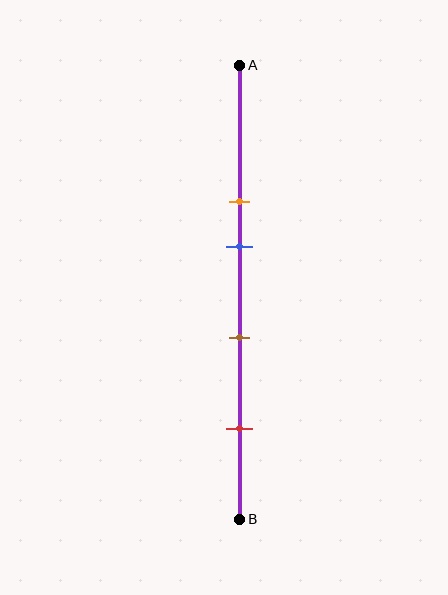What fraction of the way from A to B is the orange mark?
The orange mark is approximately 30% (0.3) of the way from A to B.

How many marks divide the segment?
There are 4 marks dividing the segment.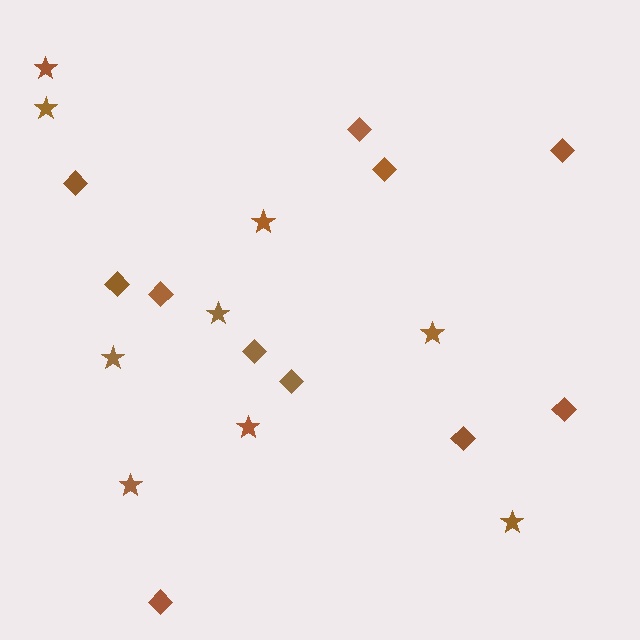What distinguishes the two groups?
There are 2 groups: one group of diamonds (11) and one group of stars (9).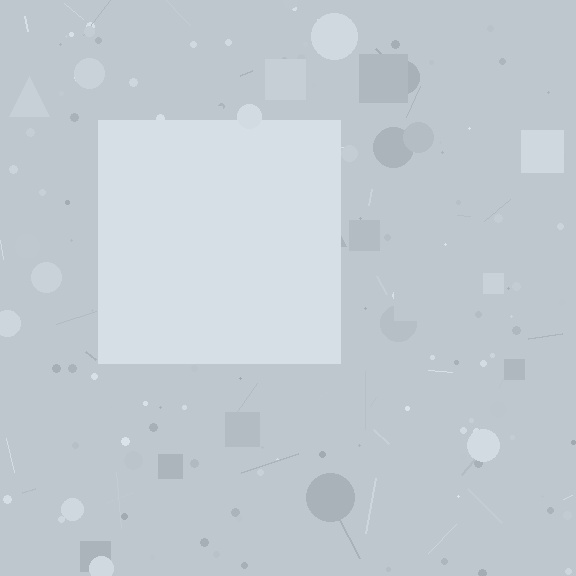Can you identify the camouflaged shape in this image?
The camouflaged shape is a square.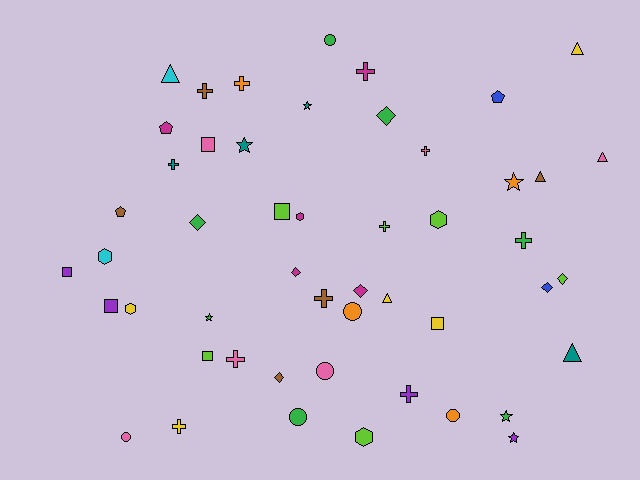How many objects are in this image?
There are 50 objects.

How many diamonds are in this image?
There are 7 diamonds.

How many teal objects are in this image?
There are 4 teal objects.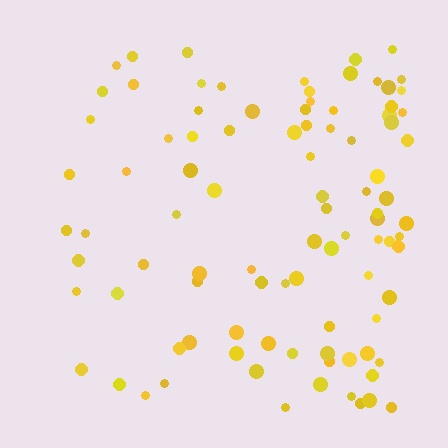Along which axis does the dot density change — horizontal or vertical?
Horizontal.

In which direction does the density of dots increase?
From left to right, with the right side densest.